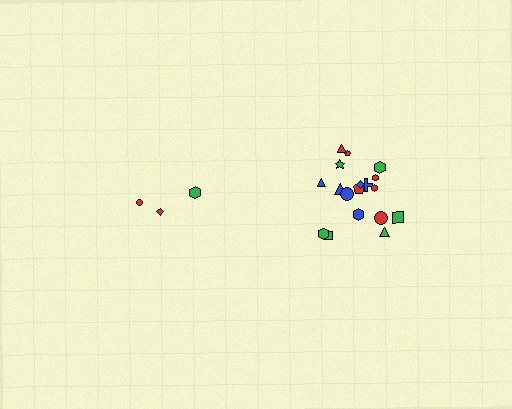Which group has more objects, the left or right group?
The right group.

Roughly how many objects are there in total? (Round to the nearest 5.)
Roughly 20 objects in total.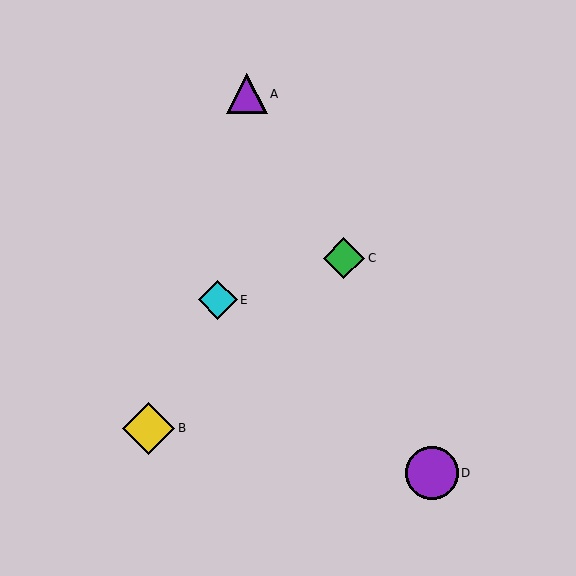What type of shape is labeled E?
Shape E is a cyan diamond.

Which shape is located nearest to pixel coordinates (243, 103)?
The purple triangle (labeled A) at (247, 94) is nearest to that location.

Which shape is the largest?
The purple circle (labeled D) is the largest.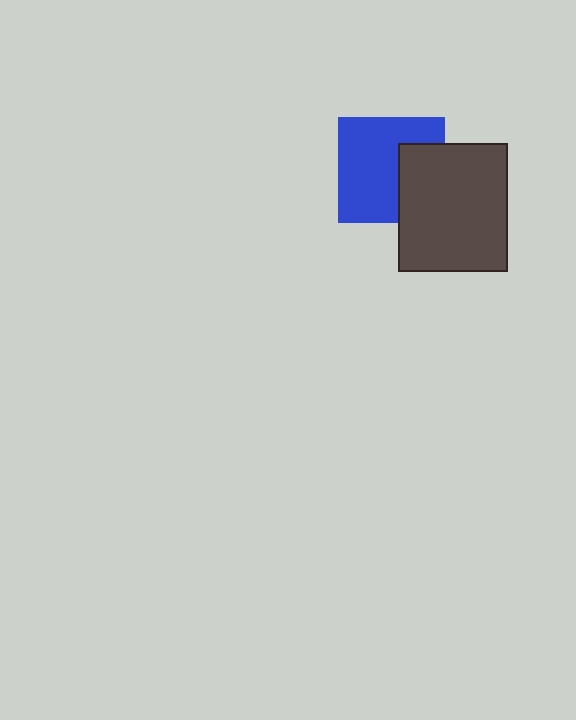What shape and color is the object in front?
The object in front is a dark gray rectangle.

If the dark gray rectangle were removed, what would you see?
You would see the complete blue square.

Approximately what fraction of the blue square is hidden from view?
Roughly 34% of the blue square is hidden behind the dark gray rectangle.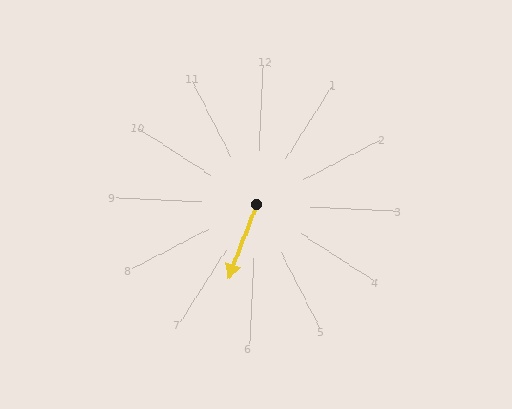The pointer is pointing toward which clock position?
Roughly 7 o'clock.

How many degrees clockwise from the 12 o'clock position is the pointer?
Approximately 198 degrees.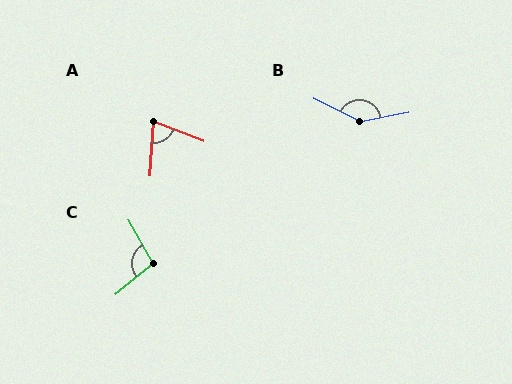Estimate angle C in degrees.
Approximately 100 degrees.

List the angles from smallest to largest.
A (73°), C (100°), B (142°).